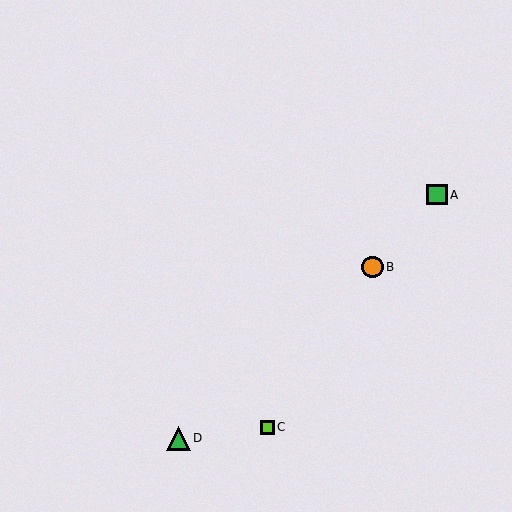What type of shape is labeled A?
Shape A is a green square.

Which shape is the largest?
The green triangle (labeled D) is the largest.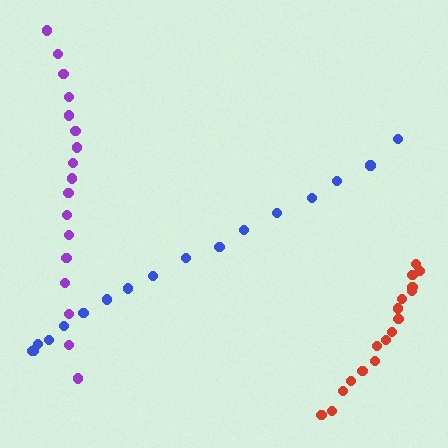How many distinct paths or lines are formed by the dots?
There are 3 distinct paths.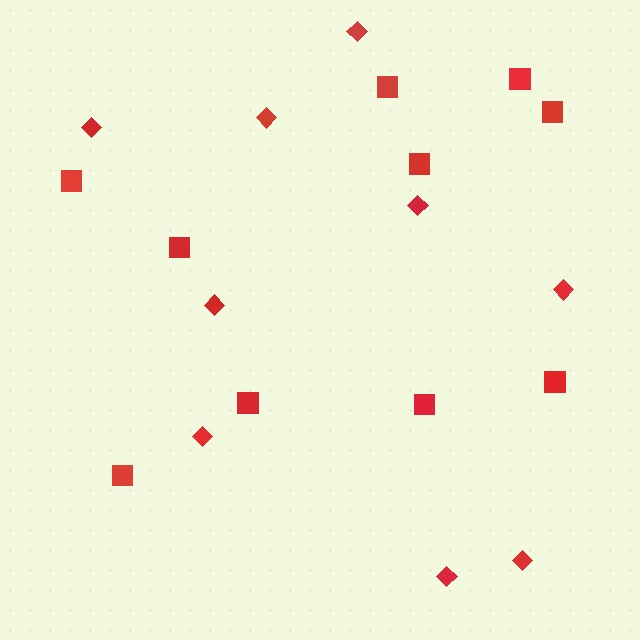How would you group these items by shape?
There are 2 groups: one group of squares (10) and one group of diamonds (9).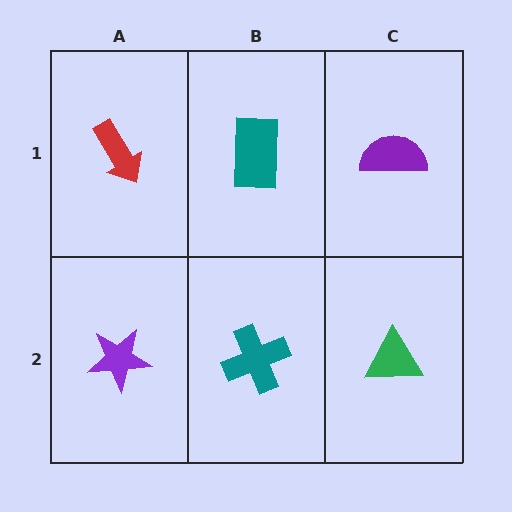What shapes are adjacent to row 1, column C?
A green triangle (row 2, column C), a teal rectangle (row 1, column B).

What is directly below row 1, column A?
A purple star.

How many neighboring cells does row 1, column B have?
3.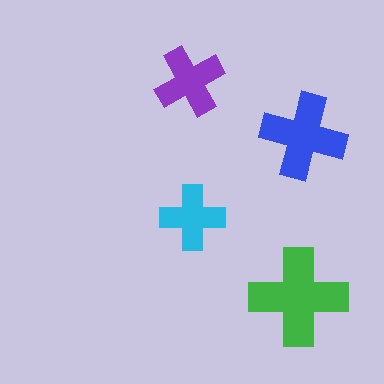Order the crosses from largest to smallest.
the green one, the blue one, the purple one, the cyan one.